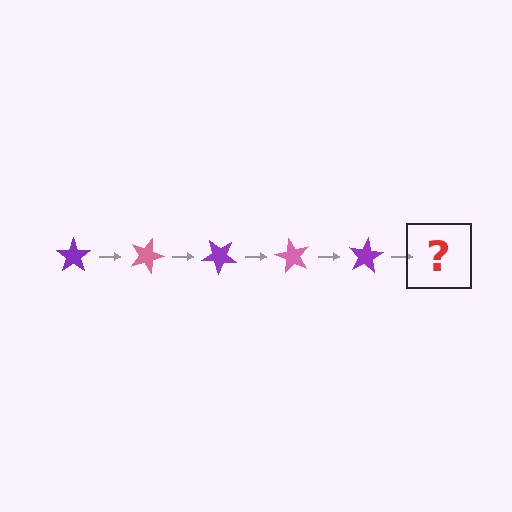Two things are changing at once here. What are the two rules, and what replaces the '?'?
The two rules are that it rotates 20 degrees each step and the color cycles through purple and pink. The '?' should be a pink star, rotated 100 degrees from the start.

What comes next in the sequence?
The next element should be a pink star, rotated 100 degrees from the start.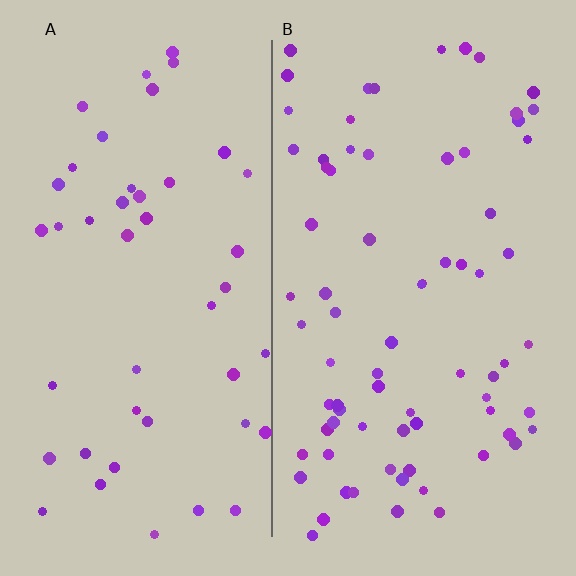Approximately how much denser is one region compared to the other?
Approximately 1.7× — region B over region A.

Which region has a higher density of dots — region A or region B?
B (the right).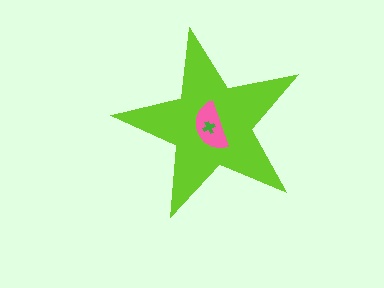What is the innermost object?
The green cross.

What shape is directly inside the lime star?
The pink semicircle.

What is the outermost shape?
The lime star.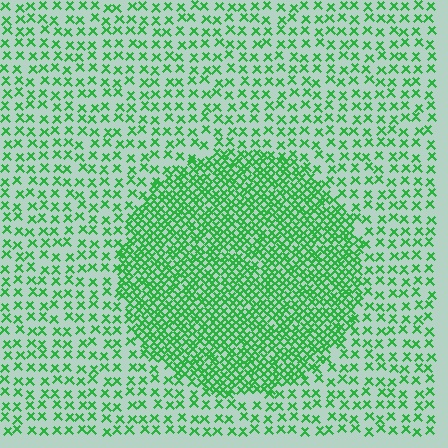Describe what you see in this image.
The image contains small green elements arranged at two different densities. A circle-shaped region is visible where the elements are more densely packed than the surrounding area.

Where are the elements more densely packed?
The elements are more densely packed inside the circle boundary.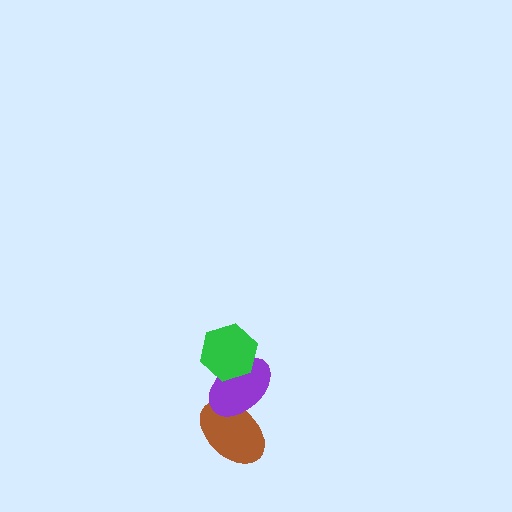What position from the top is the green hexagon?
The green hexagon is 1st from the top.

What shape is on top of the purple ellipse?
The green hexagon is on top of the purple ellipse.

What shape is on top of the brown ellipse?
The purple ellipse is on top of the brown ellipse.